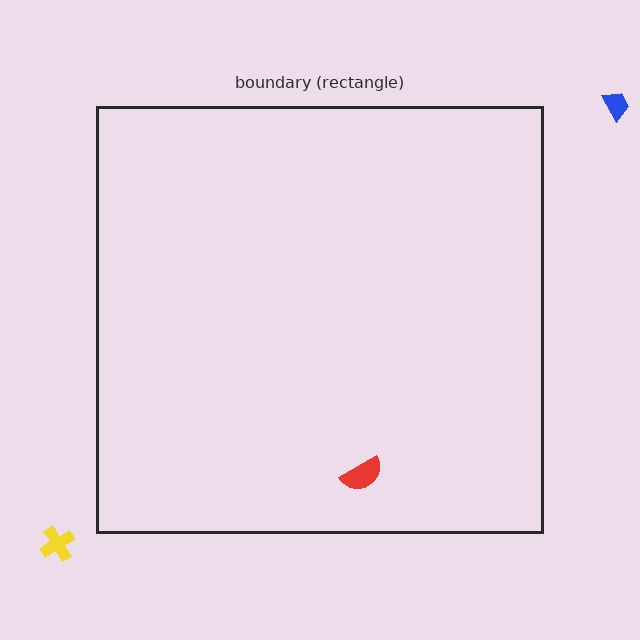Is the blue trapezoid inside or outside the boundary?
Outside.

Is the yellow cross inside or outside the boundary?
Outside.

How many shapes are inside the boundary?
1 inside, 2 outside.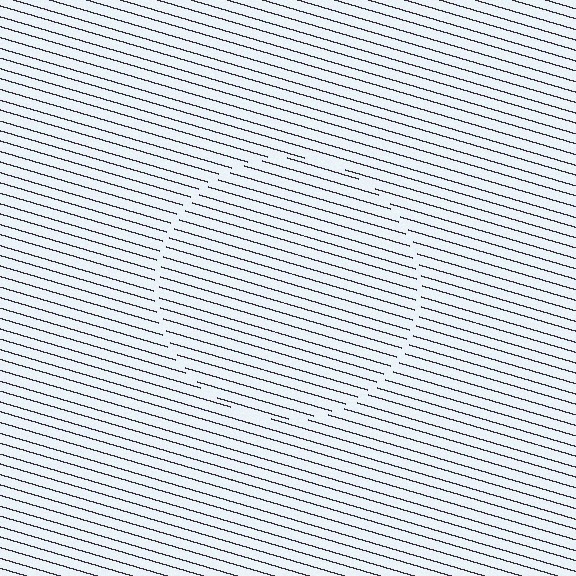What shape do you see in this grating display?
An illusory circle. The interior of the shape contains the same grating, shifted by half a period — the contour is defined by the phase discontinuity where line-ends from the inner and outer gratings abut.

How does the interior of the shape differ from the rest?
The interior of the shape contains the same grating, shifted by half a period — the contour is defined by the phase discontinuity where line-ends from the inner and outer gratings abut.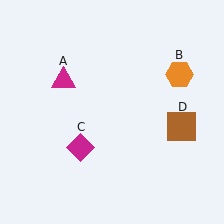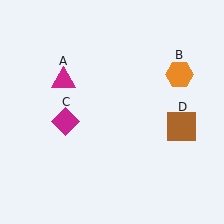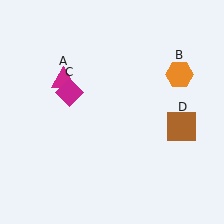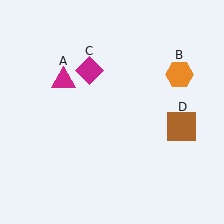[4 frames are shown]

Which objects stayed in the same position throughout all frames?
Magenta triangle (object A) and orange hexagon (object B) and brown square (object D) remained stationary.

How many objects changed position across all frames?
1 object changed position: magenta diamond (object C).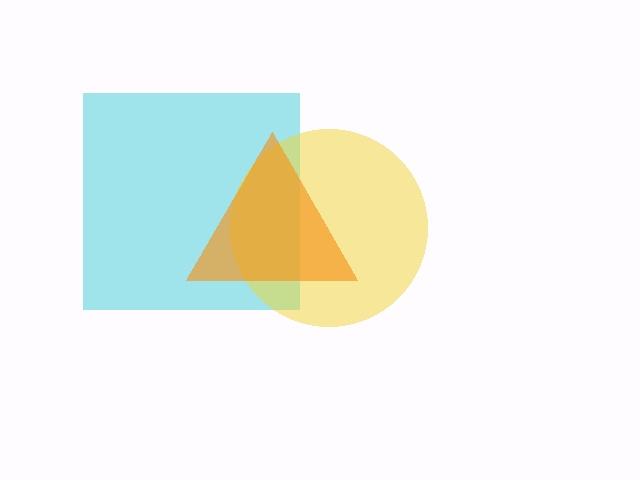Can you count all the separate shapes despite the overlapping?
Yes, there are 3 separate shapes.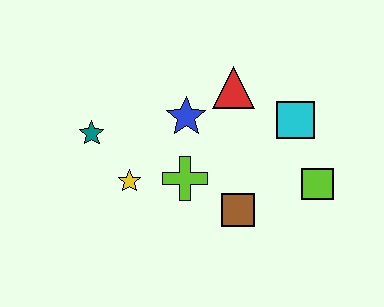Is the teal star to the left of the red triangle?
Yes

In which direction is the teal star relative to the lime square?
The teal star is to the left of the lime square.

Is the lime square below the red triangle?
Yes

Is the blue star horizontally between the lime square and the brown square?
No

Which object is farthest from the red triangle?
The teal star is farthest from the red triangle.